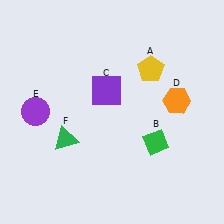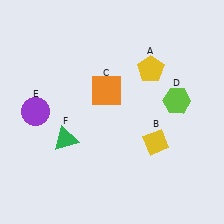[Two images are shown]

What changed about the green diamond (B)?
In Image 1, B is green. In Image 2, it changed to yellow.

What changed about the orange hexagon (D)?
In Image 1, D is orange. In Image 2, it changed to lime.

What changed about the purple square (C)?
In Image 1, C is purple. In Image 2, it changed to orange.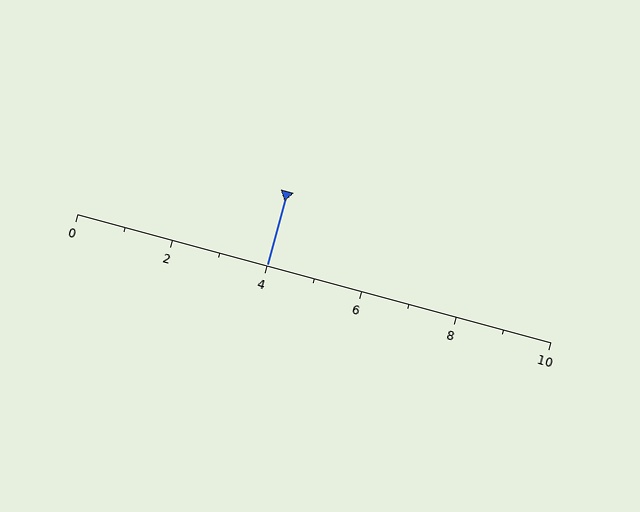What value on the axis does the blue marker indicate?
The marker indicates approximately 4.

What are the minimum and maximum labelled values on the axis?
The axis runs from 0 to 10.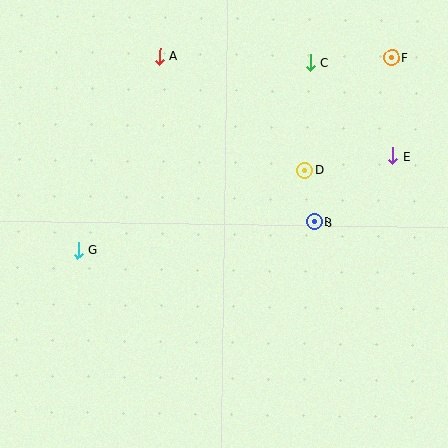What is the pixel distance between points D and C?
The distance between D and C is 108 pixels.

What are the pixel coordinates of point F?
Point F is at (391, 58).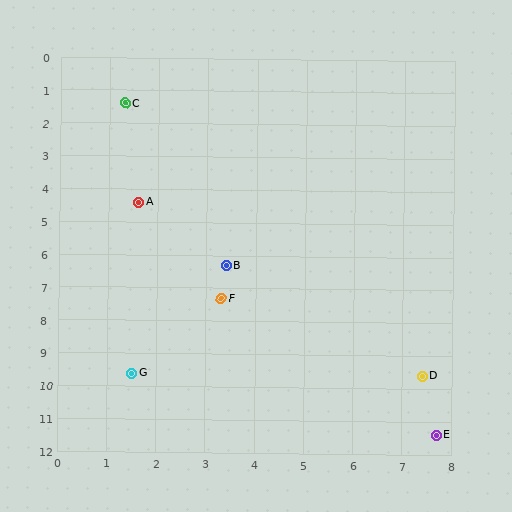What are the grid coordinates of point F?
Point F is at approximately (3.3, 7.3).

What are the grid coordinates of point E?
Point E is at approximately (7.7, 11.4).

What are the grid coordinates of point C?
Point C is at approximately (1.3, 1.4).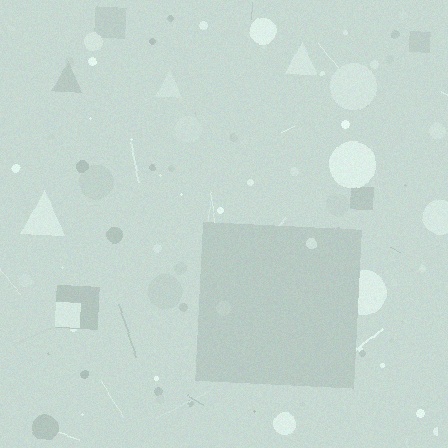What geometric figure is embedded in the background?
A square is embedded in the background.